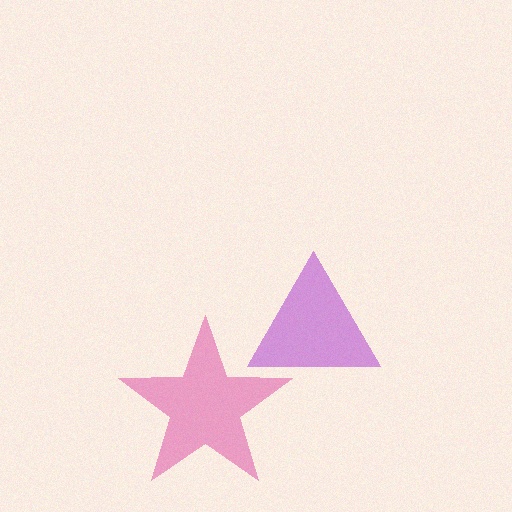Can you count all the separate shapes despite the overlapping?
Yes, there are 2 separate shapes.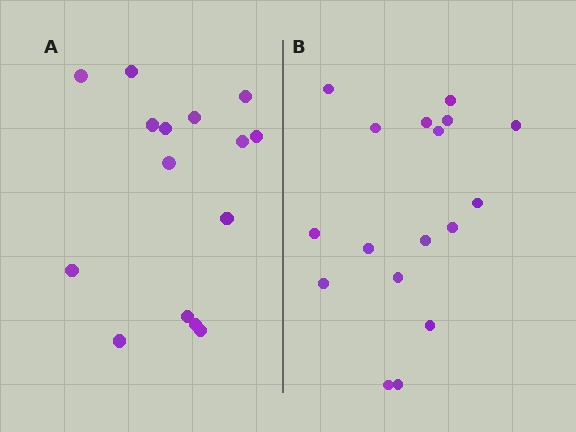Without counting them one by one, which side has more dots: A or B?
Region B (the right region) has more dots.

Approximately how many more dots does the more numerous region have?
Region B has just a few more — roughly 2 or 3 more dots than region A.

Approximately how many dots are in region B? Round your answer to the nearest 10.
About 20 dots. (The exact count is 17, which rounds to 20.)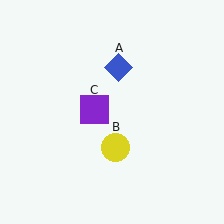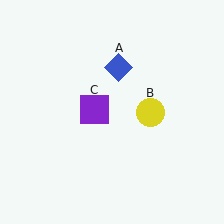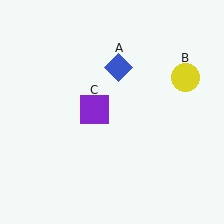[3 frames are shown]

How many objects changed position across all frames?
1 object changed position: yellow circle (object B).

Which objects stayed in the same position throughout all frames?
Blue diamond (object A) and purple square (object C) remained stationary.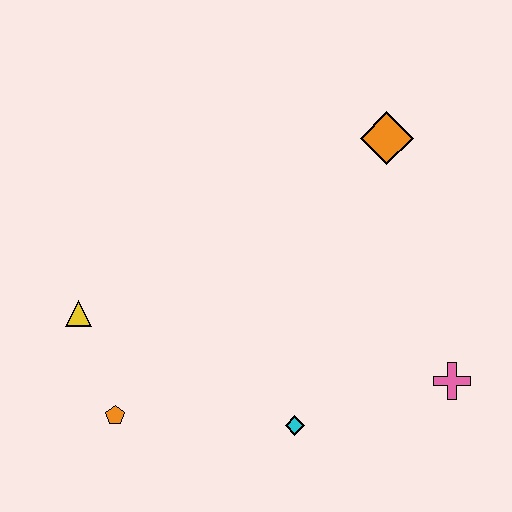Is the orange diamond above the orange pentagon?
Yes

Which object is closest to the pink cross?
The cyan diamond is closest to the pink cross.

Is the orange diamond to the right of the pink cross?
No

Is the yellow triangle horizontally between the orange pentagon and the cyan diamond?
No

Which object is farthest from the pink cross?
The yellow triangle is farthest from the pink cross.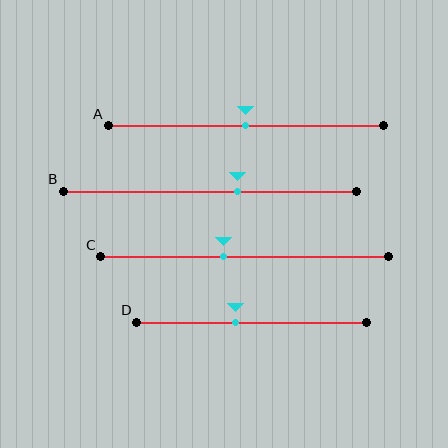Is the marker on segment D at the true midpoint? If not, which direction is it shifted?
No, the marker on segment D is shifted to the left by about 7% of the segment length.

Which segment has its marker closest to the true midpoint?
Segment A has its marker closest to the true midpoint.